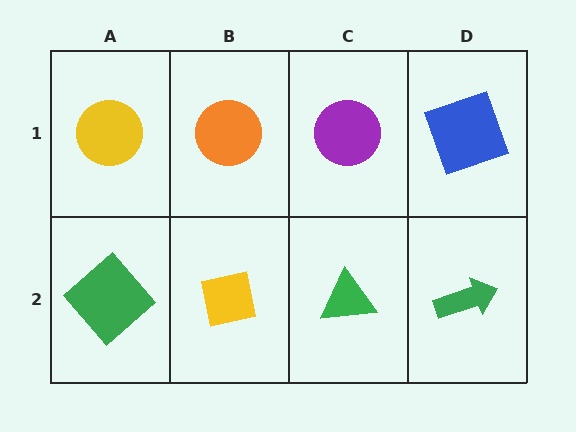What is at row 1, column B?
An orange circle.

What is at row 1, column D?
A blue square.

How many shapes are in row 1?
4 shapes.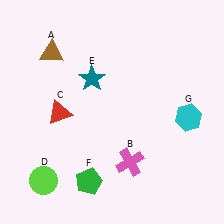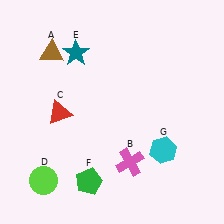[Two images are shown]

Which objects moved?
The objects that moved are: the teal star (E), the cyan hexagon (G).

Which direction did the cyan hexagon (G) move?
The cyan hexagon (G) moved down.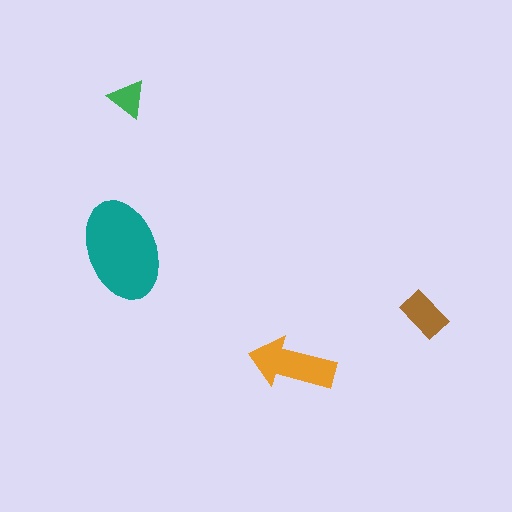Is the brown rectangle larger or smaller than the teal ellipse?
Smaller.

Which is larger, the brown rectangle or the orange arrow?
The orange arrow.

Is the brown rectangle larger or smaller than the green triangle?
Larger.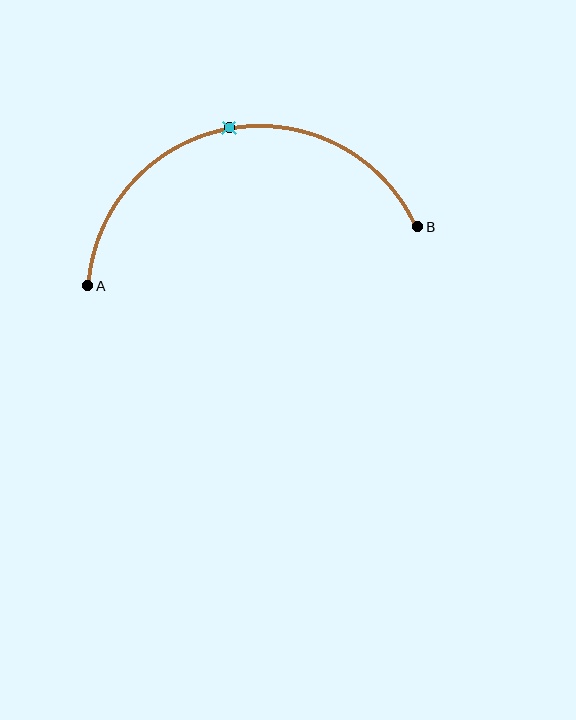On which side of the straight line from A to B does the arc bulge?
The arc bulges above the straight line connecting A and B.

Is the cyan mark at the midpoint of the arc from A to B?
Yes. The cyan mark lies on the arc at equal arc-length from both A and B — it is the arc midpoint.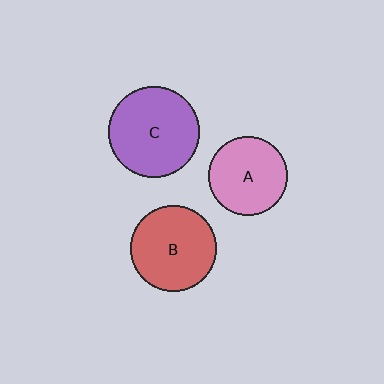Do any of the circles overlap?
No, none of the circles overlap.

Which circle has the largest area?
Circle C (purple).